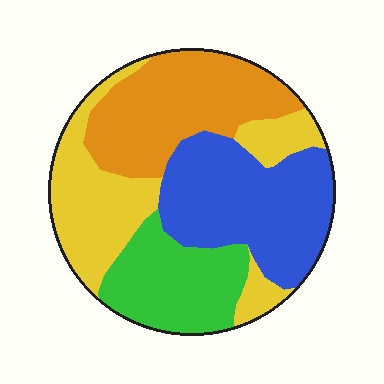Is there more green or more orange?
Orange.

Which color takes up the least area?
Green, at roughly 20%.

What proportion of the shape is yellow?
Yellow takes up about one quarter (1/4) of the shape.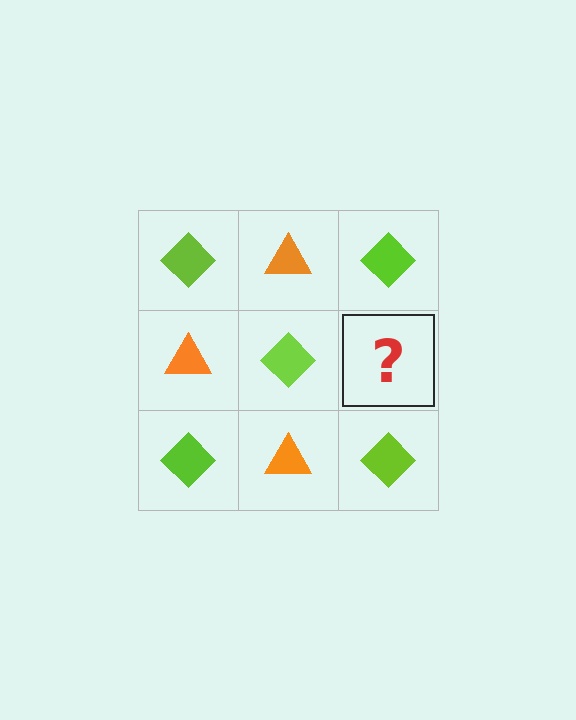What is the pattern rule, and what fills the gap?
The rule is that it alternates lime diamond and orange triangle in a checkerboard pattern. The gap should be filled with an orange triangle.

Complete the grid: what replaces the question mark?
The question mark should be replaced with an orange triangle.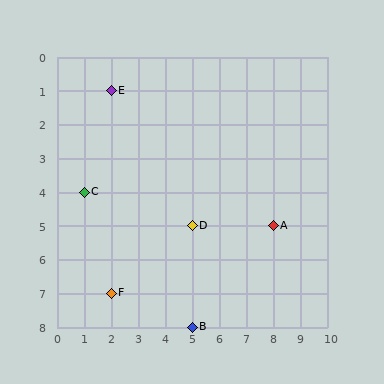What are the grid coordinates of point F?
Point F is at grid coordinates (2, 7).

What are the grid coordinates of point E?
Point E is at grid coordinates (2, 1).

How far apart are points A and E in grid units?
Points A and E are 6 columns and 4 rows apart (about 7.2 grid units diagonally).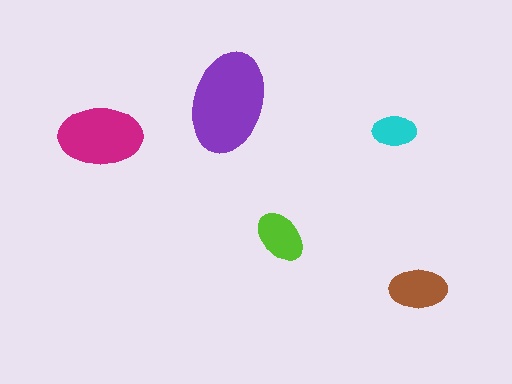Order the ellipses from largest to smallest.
the purple one, the magenta one, the brown one, the lime one, the cyan one.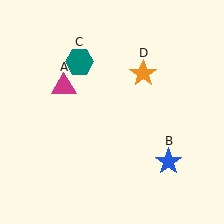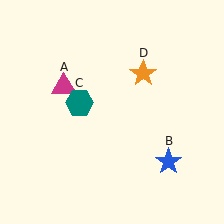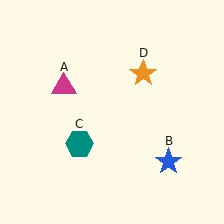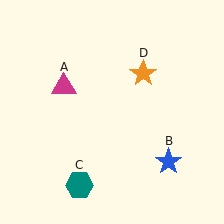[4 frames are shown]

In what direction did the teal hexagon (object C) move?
The teal hexagon (object C) moved down.